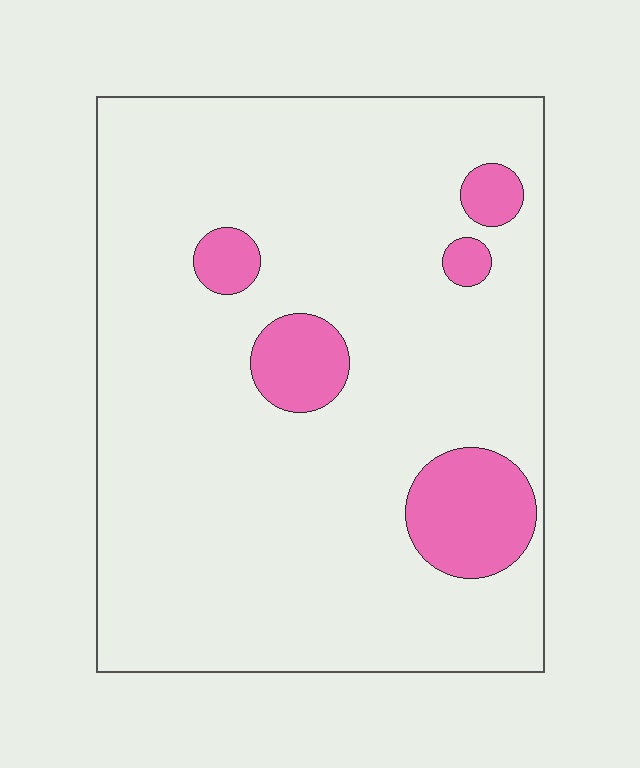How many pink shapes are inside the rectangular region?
5.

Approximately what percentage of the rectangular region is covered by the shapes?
Approximately 10%.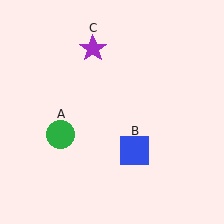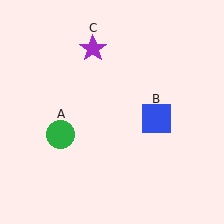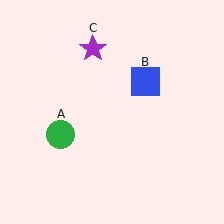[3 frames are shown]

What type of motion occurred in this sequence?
The blue square (object B) rotated counterclockwise around the center of the scene.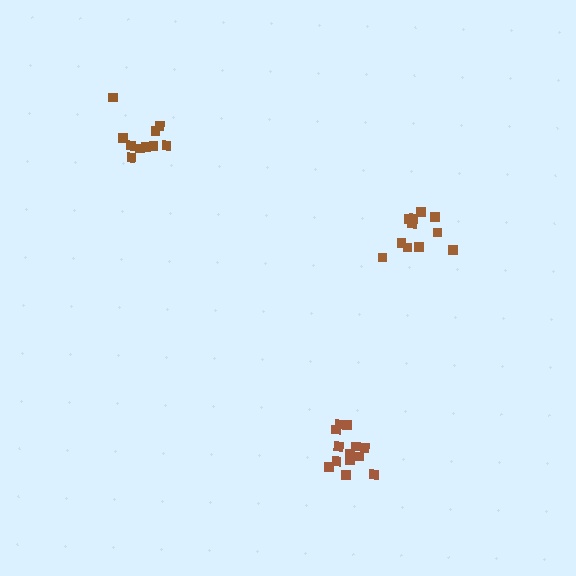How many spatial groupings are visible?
There are 3 spatial groupings.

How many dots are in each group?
Group 1: 13 dots, Group 2: 10 dots, Group 3: 11 dots (34 total).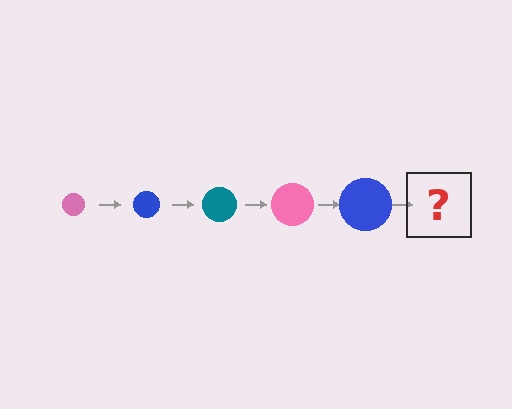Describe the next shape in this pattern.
It should be a teal circle, larger than the previous one.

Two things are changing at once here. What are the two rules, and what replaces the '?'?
The two rules are that the circle grows larger each step and the color cycles through pink, blue, and teal. The '?' should be a teal circle, larger than the previous one.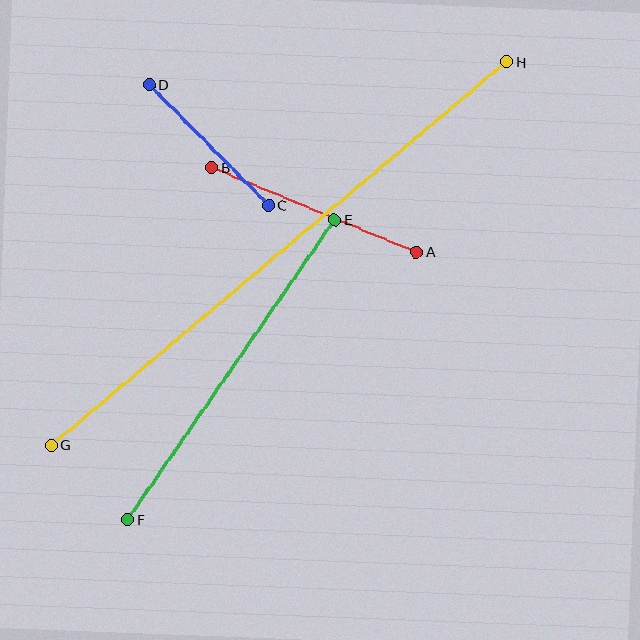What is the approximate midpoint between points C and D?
The midpoint is at approximately (209, 145) pixels.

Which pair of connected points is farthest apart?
Points G and H are farthest apart.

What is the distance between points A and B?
The distance is approximately 221 pixels.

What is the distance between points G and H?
The distance is approximately 595 pixels.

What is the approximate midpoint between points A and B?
The midpoint is at approximately (314, 210) pixels.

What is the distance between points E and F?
The distance is approximately 364 pixels.